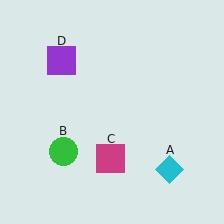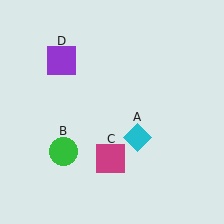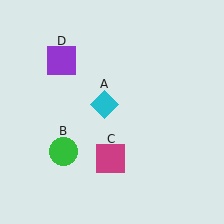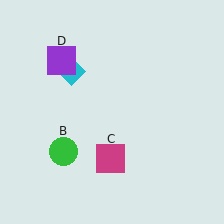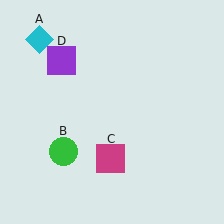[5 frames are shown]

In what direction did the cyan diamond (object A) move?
The cyan diamond (object A) moved up and to the left.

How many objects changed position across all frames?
1 object changed position: cyan diamond (object A).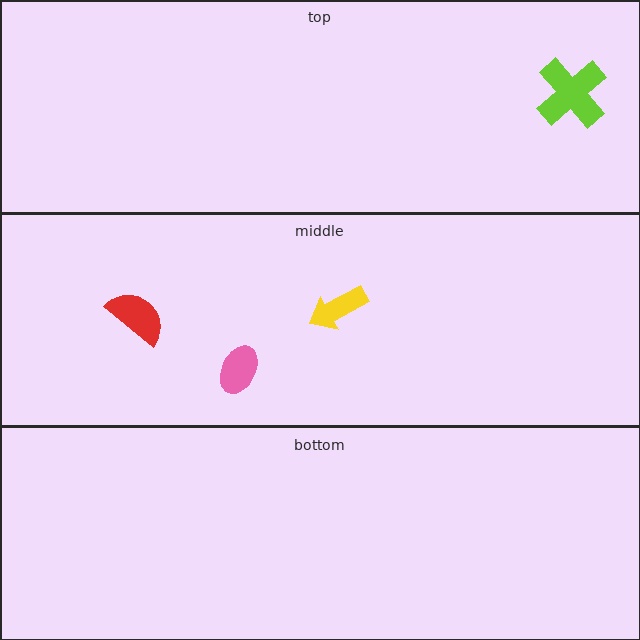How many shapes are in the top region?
1.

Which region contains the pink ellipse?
The middle region.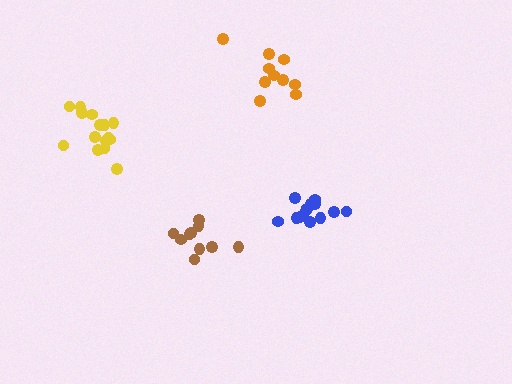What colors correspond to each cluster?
The clusters are colored: brown, yellow, blue, orange.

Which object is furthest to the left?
The yellow cluster is leftmost.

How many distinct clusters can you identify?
There are 4 distinct clusters.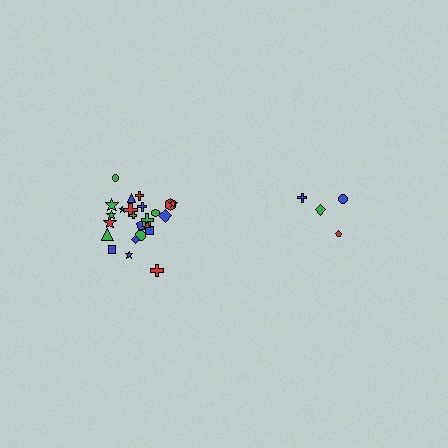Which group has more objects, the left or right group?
The left group.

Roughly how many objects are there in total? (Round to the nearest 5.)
Roughly 30 objects in total.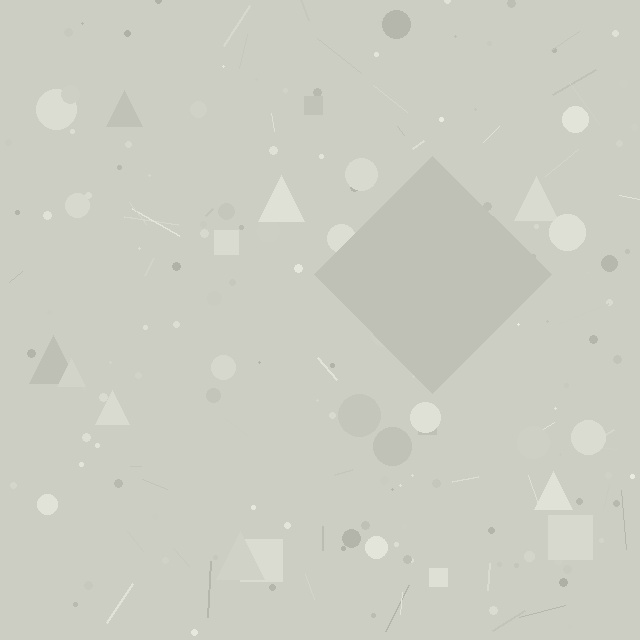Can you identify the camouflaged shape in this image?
The camouflaged shape is a diamond.